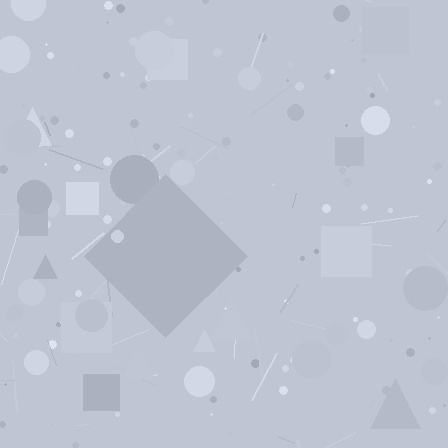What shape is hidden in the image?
A diamond is hidden in the image.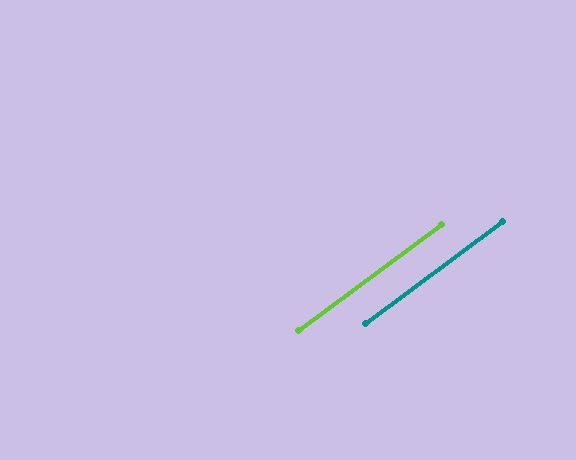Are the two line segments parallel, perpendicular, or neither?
Parallel — their directions differ by only 0.2°.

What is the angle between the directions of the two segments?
Approximately 0 degrees.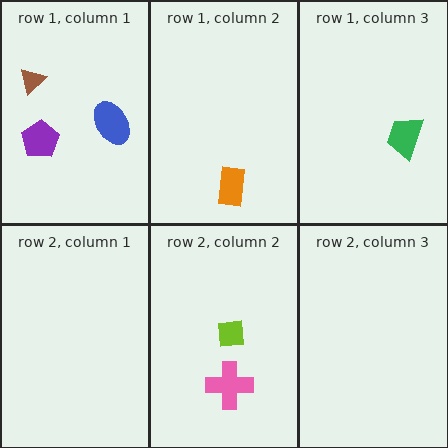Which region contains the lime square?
The row 2, column 2 region.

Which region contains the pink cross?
The row 2, column 2 region.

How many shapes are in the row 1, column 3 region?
1.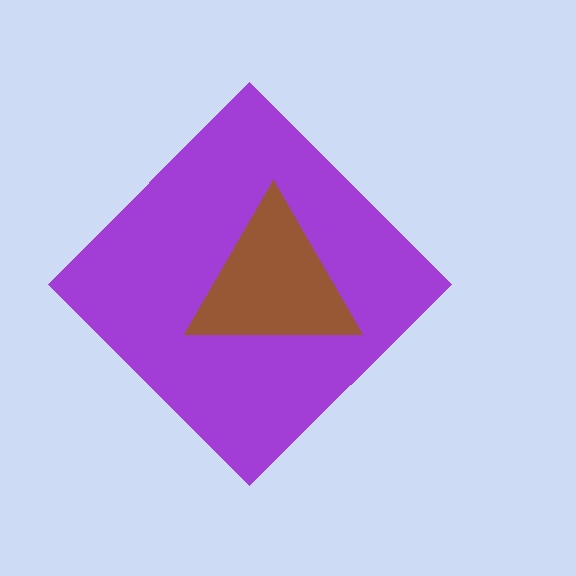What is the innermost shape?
The brown triangle.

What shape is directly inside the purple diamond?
The brown triangle.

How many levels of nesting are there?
2.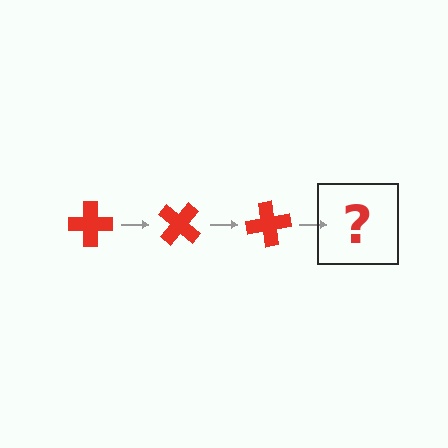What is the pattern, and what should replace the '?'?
The pattern is that the cross rotates 40 degrees each step. The '?' should be a red cross rotated 120 degrees.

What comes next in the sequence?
The next element should be a red cross rotated 120 degrees.